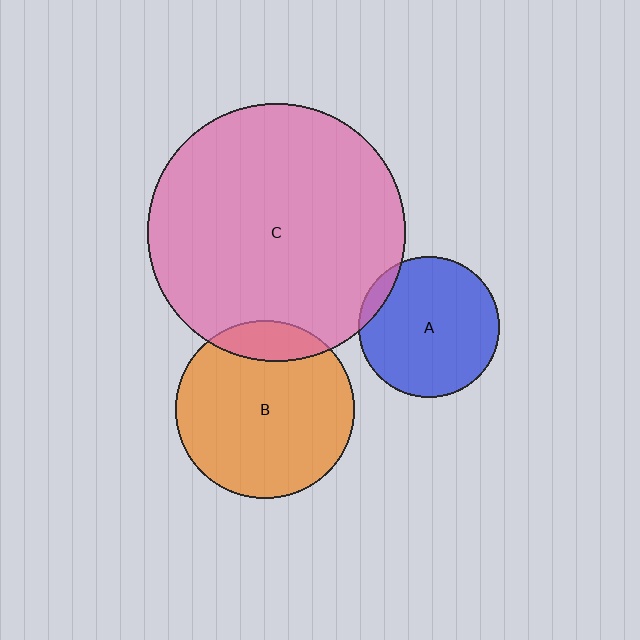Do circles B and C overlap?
Yes.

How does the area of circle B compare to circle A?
Approximately 1.6 times.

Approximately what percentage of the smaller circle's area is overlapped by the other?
Approximately 15%.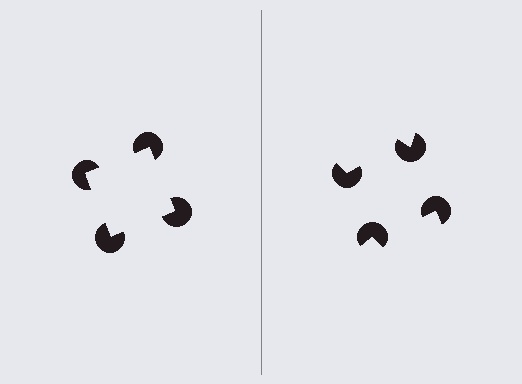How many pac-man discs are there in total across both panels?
8 — 4 on each side.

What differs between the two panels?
The pac-man discs are positioned identically on both sides; only the wedge orientations differ. On the left they align to a square; on the right they are misaligned.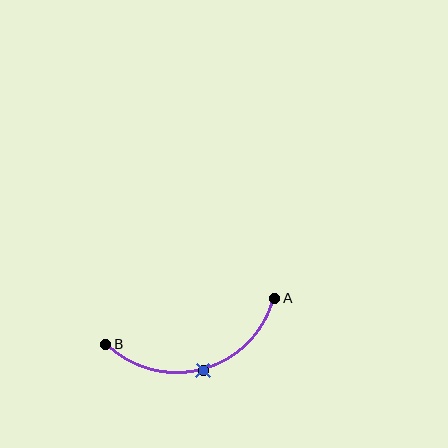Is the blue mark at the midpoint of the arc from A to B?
Yes. The blue mark lies on the arc at equal arc-length from both A and B — it is the arc midpoint.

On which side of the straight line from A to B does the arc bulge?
The arc bulges below the straight line connecting A and B.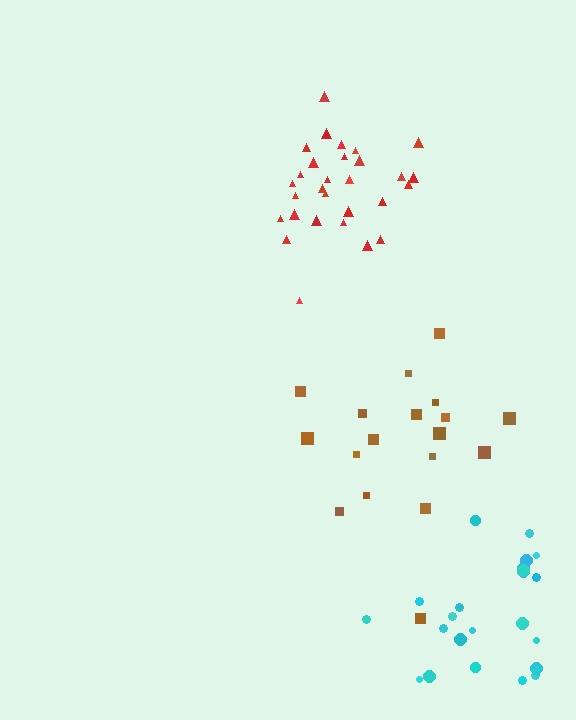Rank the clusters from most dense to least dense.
red, cyan, brown.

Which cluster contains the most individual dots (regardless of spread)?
Red (29).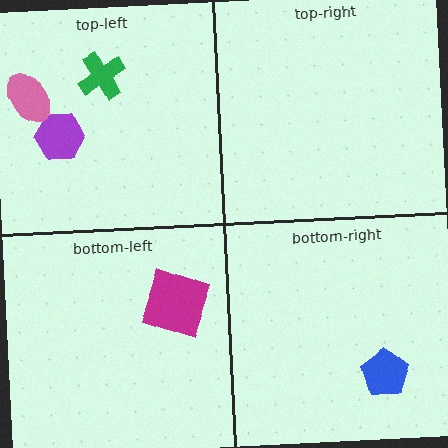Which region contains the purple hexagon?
The top-left region.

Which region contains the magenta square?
The bottom-left region.